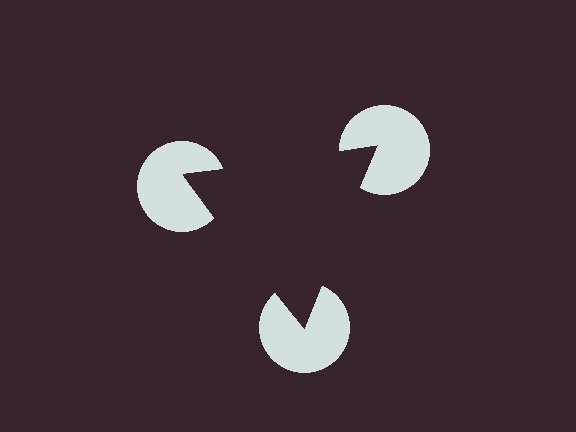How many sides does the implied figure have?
3 sides.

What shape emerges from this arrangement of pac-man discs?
An illusory triangle — its edges are inferred from the aligned wedge cuts in the pac-man discs, not physically drawn.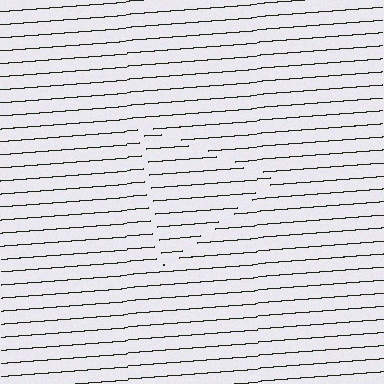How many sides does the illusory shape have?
3 sides — the line-ends trace a triangle.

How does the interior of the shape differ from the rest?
The interior of the shape contains the same grating, shifted by half a period — the contour is defined by the phase discontinuity where line-ends from the inner and outer gratings abut.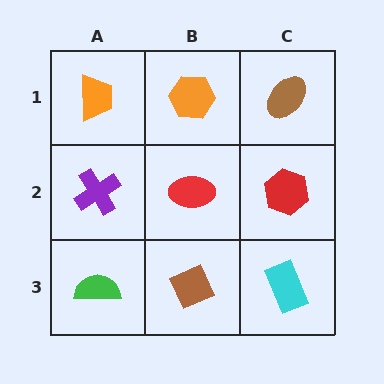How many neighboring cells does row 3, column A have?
2.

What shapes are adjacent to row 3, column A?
A purple cross (row 2, column A), a brown diamond (row 3, column B).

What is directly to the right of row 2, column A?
A red ellipse.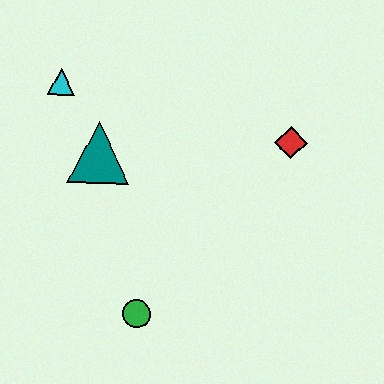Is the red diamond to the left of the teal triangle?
No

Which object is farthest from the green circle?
The cyan triangle is farthest from the green circle.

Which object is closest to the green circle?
The teal triangle is closest to the green circle.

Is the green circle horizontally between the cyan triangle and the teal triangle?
No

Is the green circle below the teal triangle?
Yes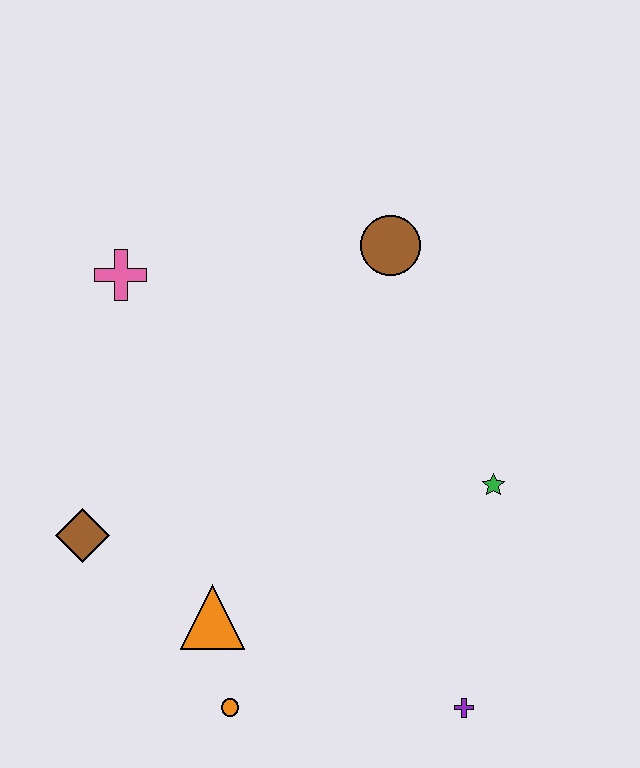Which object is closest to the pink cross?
The brown diamond is closest to the pink cross.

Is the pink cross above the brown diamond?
Yes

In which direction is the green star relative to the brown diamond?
The green star is to the right of the brown diamond.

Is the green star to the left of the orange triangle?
No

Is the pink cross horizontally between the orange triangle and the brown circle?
No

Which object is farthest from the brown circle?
The orange circle is farthest from the brown circle.